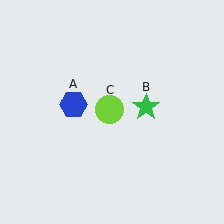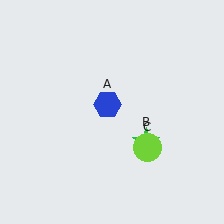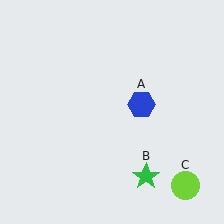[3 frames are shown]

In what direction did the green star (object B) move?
The green star (object B) moved down.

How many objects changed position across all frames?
3 objects changed position: blue hexagon (object A), green star (object B), lime circle (object C).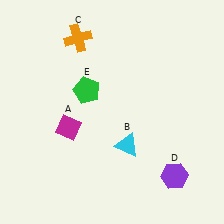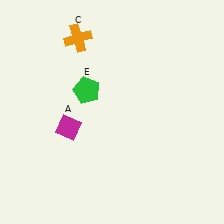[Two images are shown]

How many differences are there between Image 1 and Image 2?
There are 2 differences between the two images.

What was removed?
The purple hexagon (D), the cyan triangle (B) were removed in Image 2.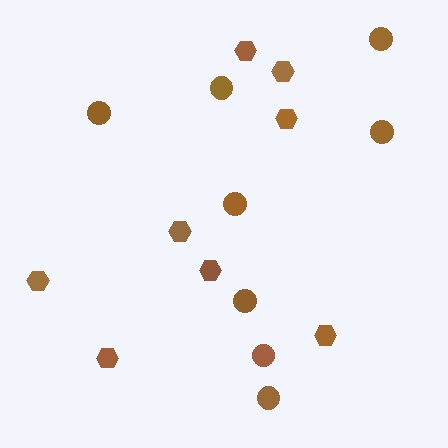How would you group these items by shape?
There are 2 groups: one group of circles (8) and one group of hexagons (8).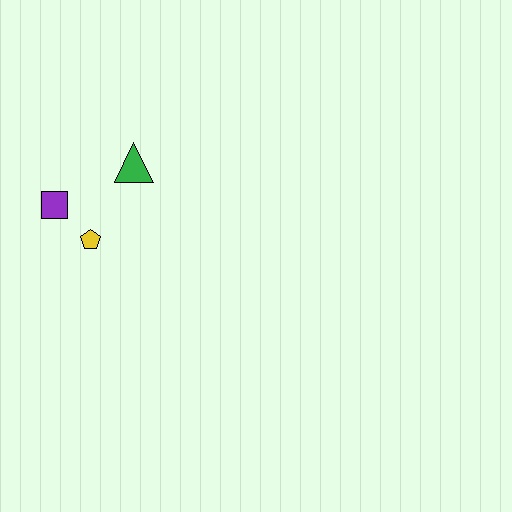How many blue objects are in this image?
There are no blue objects.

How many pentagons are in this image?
There is 1 pentagon.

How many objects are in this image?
There are 3 objects.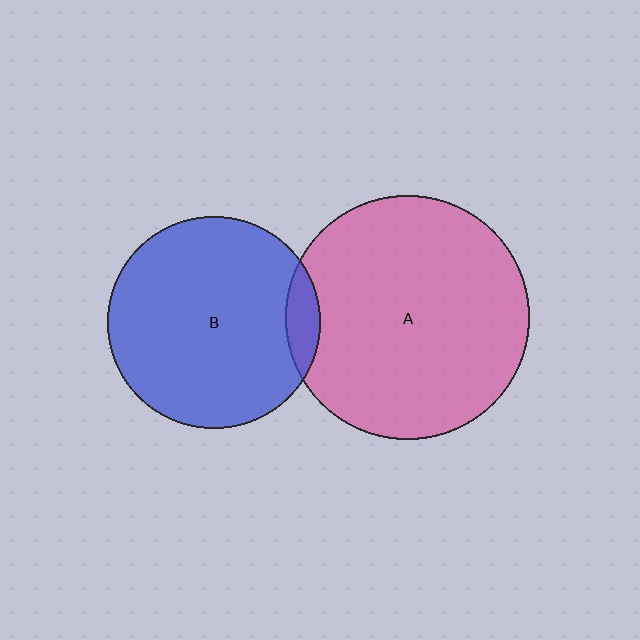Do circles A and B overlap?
Yes.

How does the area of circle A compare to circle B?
Approximately 1.3 times.